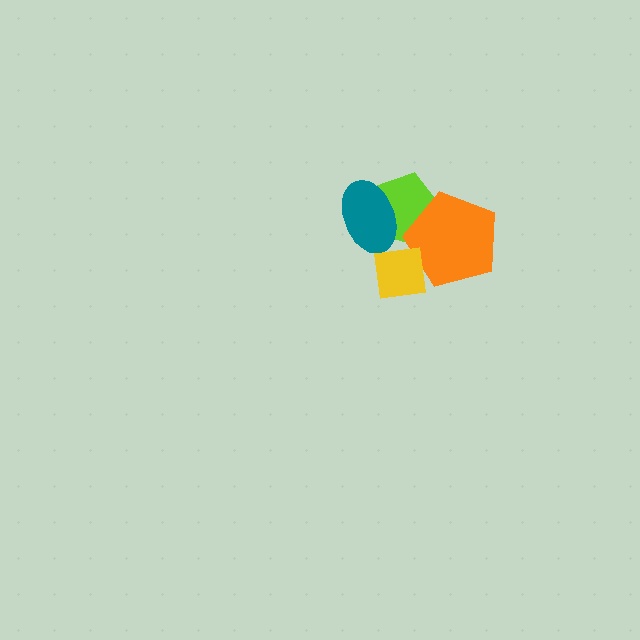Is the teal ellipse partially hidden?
No, no other shape covers it.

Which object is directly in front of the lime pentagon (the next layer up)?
The teal ellipse is directly in front of the lime pentagon.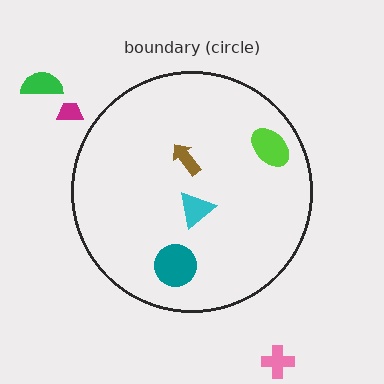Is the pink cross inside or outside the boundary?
Outside.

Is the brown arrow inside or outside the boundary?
Inside.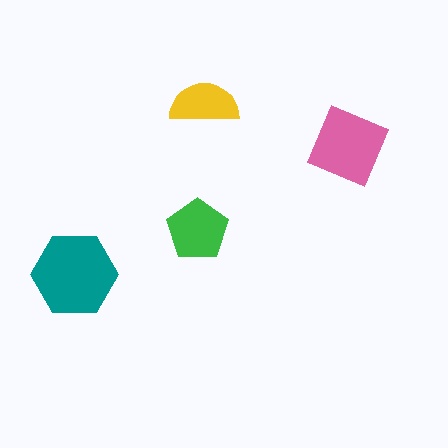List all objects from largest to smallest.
The teal hexagon, the pink diamond, the green pentagon, the yellow semicircle.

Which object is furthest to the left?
The teal hexagon is leftmost.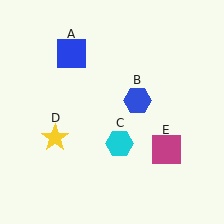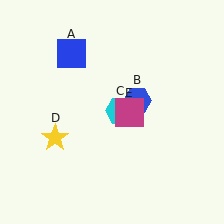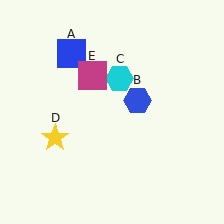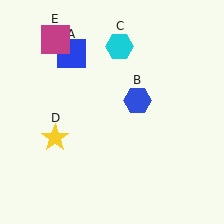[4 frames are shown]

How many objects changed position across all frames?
2 objects changed position: cyan hexagon (object C), magenta square (object E).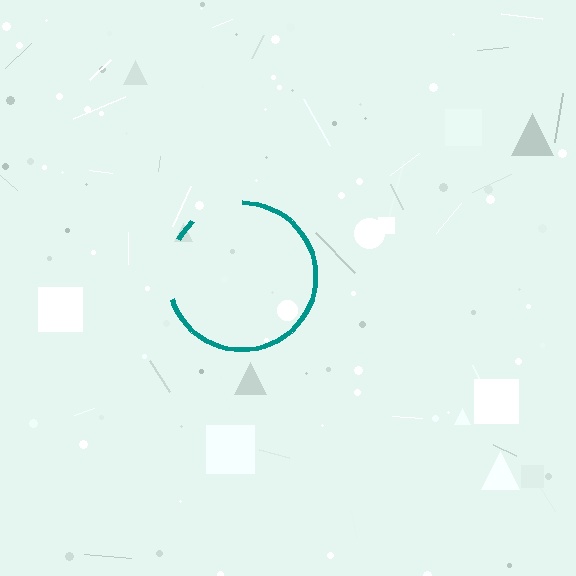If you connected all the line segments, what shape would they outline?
They would outline a circle.